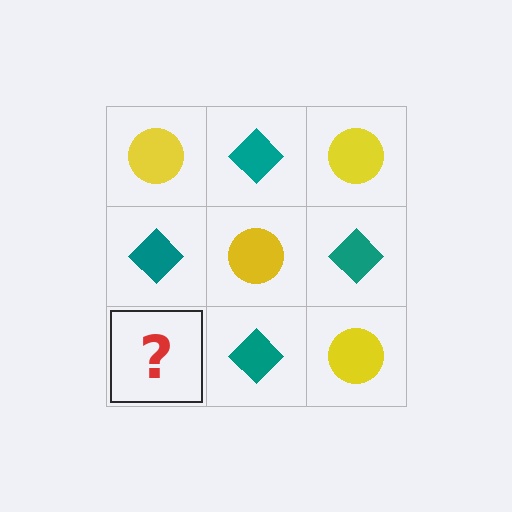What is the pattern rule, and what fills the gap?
The rule is that it alternates yellow circle and teal diamond in a checkerboard pattern. The gap should be filled with a yellow circle.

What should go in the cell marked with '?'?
The missing cell should contain a yellow circle.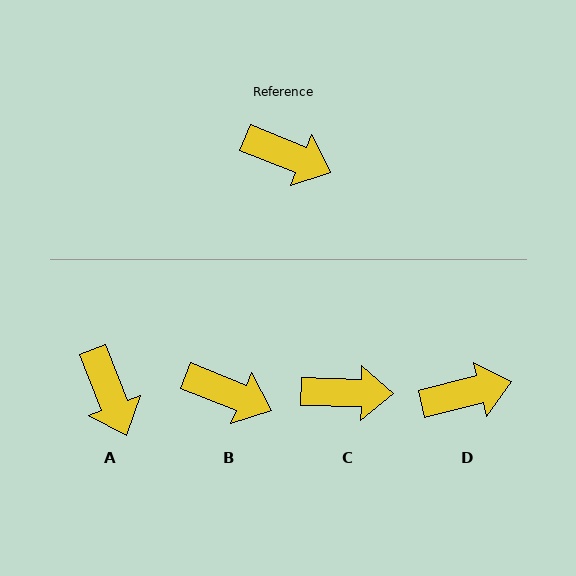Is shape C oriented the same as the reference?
No, it is off by about 21 degrees.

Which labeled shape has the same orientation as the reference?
B.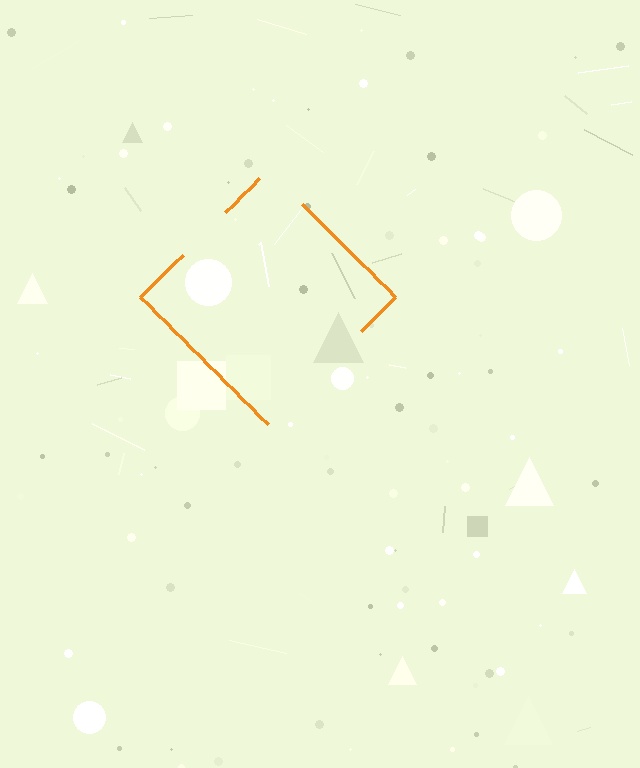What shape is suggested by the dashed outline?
The dashed outline suggests a diamond.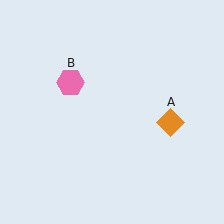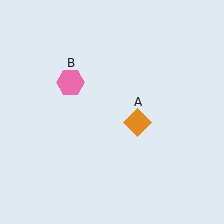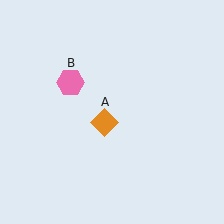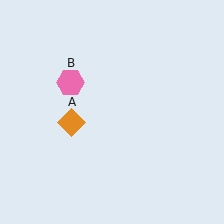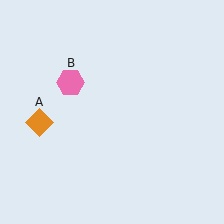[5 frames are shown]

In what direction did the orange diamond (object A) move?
The orange diamond (object A) moved left.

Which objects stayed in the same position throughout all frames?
Pink hexagon (object B) remained stationary.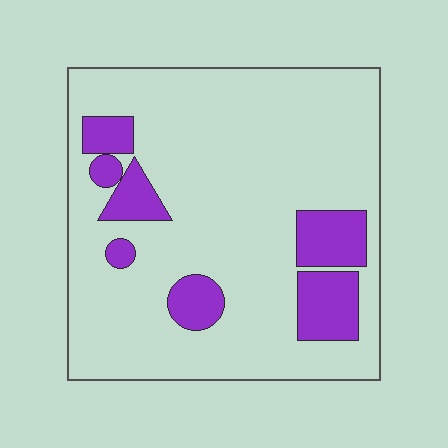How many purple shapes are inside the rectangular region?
7.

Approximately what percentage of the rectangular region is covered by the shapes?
Approximately 15%.